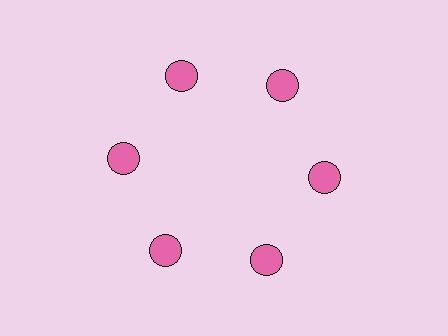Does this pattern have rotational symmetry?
Yes, this pattern has 6-fold rotational symmetry. It looks the same after rotating 60 degrees around the center.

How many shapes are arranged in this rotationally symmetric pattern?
There are 6 shapes, arranged in 6 groups of 1.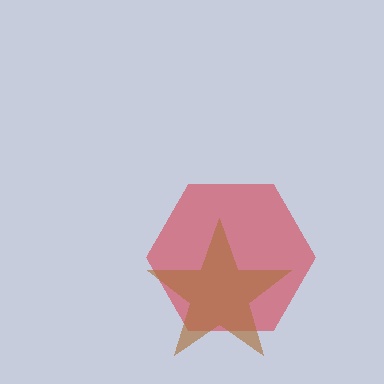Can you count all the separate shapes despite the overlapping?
Yes, there are 2 separate shapes.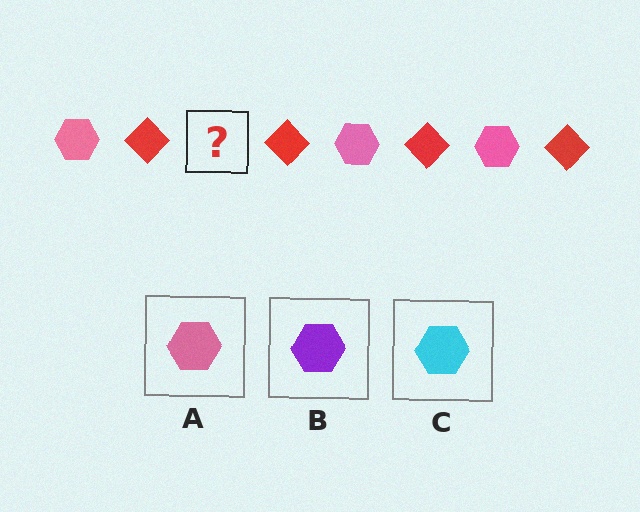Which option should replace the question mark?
Option A.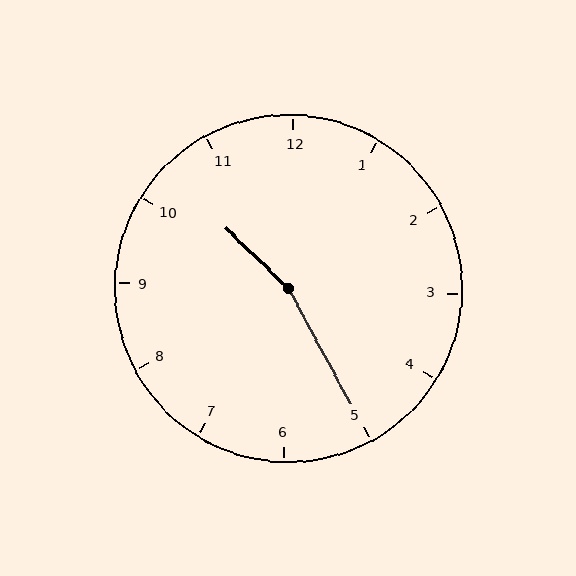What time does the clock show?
10:25.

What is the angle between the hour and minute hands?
Approximately 162 degrees.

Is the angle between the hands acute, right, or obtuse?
It is obtuse.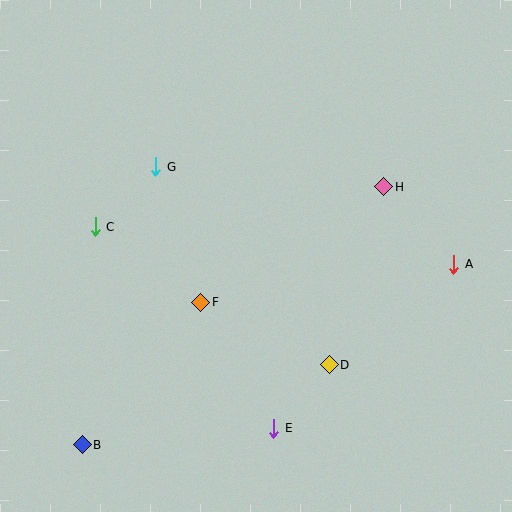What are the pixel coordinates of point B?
Point B is at (82, 445).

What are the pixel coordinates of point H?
Point H is at (384, 187).